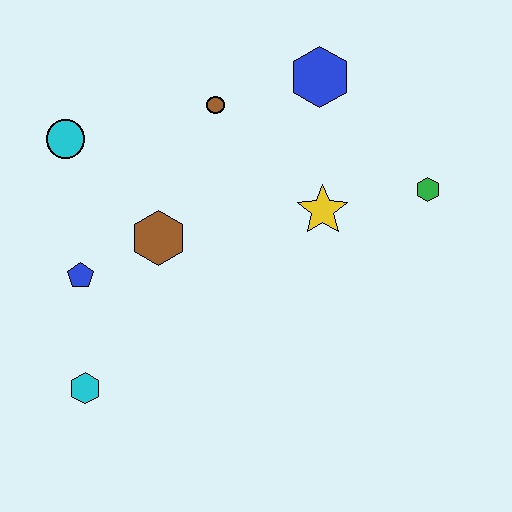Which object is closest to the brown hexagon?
The blue pentagon is closest to the brown hexagon.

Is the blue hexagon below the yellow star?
No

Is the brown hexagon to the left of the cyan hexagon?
No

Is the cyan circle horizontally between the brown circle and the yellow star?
No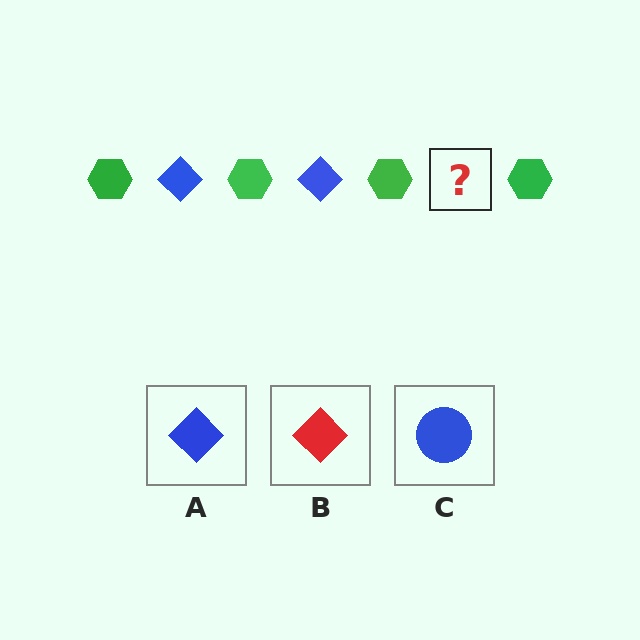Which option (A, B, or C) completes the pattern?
A.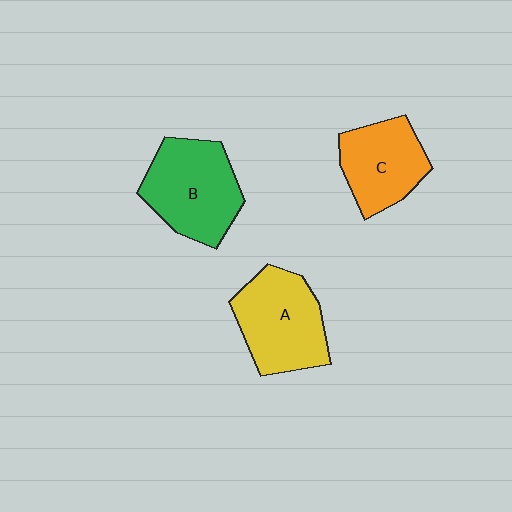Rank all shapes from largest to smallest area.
From largest to smallest: B (green), A (yellow), C (orange).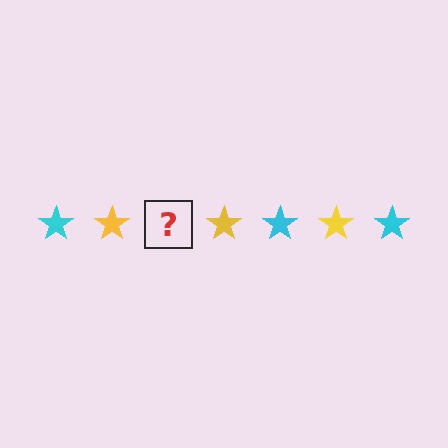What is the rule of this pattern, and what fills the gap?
The rule is that the pattern cycles through cyan, yellow stars. The gap should be filled with a cyan star.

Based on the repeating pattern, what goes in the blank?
The blank should be a cyan star.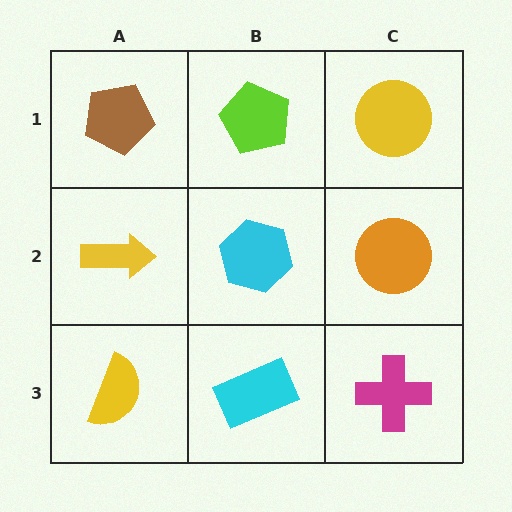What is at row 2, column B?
A cyan hexagon.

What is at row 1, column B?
A lime pentagon.